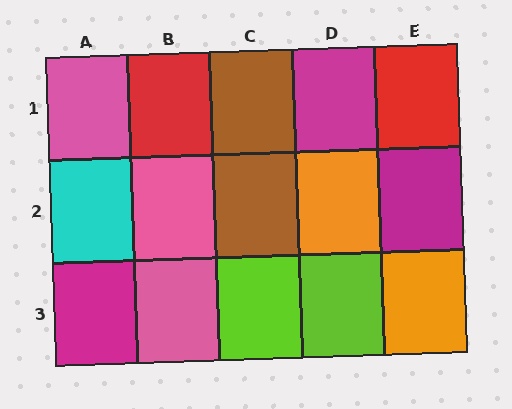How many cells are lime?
2 cells are lime.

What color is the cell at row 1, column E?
Red.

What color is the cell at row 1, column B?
Red.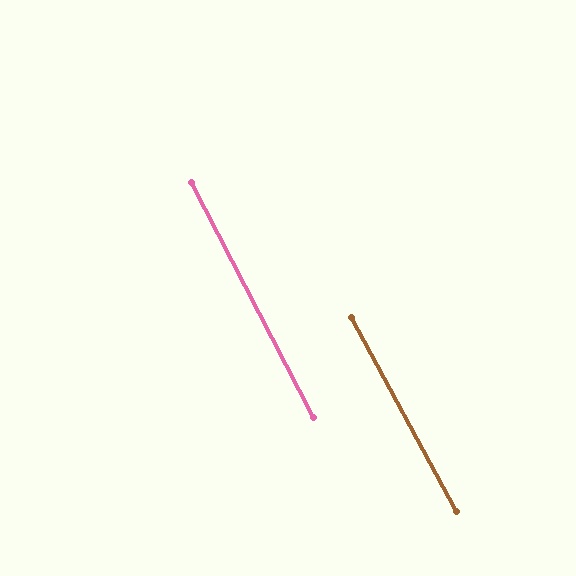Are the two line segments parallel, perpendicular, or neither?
Parallel — their directions differ by only 1.0°.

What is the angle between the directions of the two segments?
Approximately 1 degree.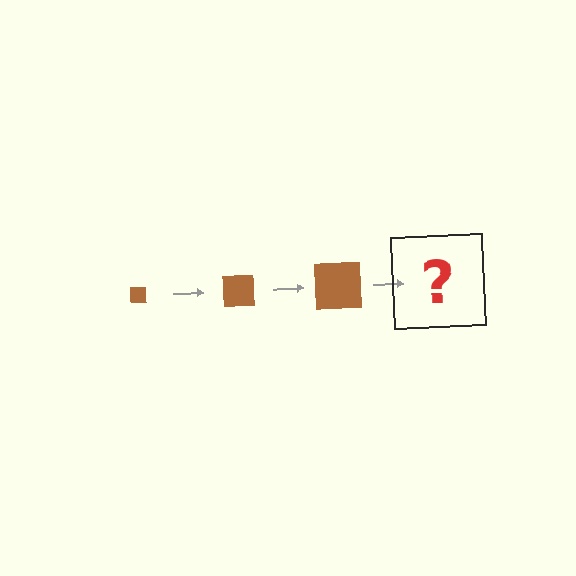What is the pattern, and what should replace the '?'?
The pattern is that the square gets progressively larger each step. The '?' should be a brown square, larger than the previous one.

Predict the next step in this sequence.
The next step is a brown square, larger than the previous one.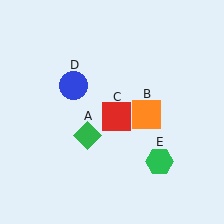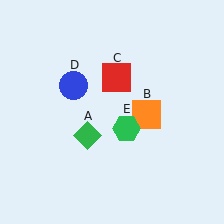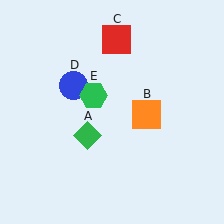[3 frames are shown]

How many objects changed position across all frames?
2 objects changed position: red square (object C), green hexagon (object E).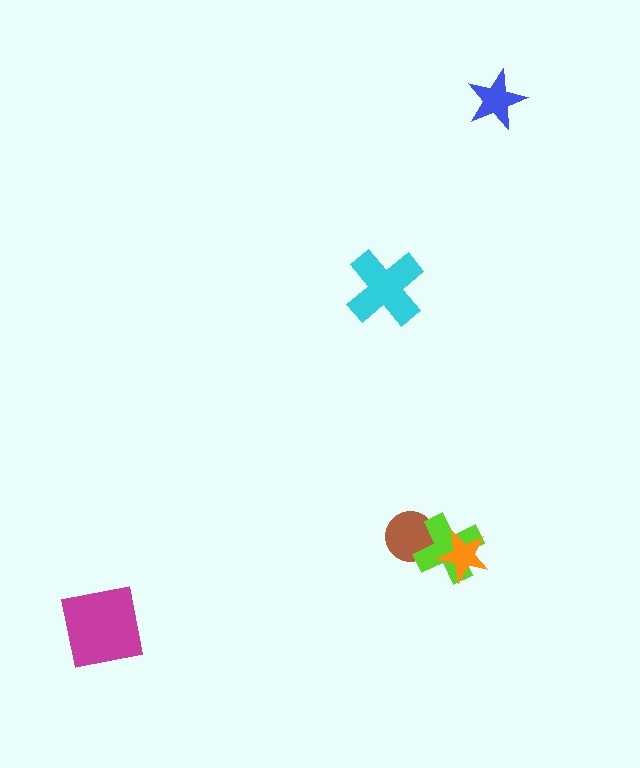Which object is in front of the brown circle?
The lime cross is in front of the brown circle.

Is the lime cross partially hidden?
Yes, it is partially covered by another shape.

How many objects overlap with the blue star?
0 objects overlap with the blue star.